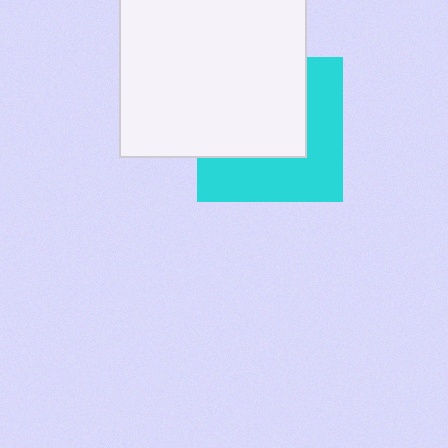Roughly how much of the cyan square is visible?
About half of it is visible (roughly 48%).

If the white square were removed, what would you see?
You would see the complete cyan square.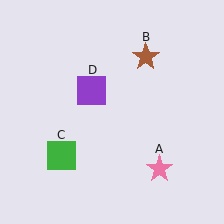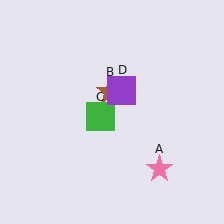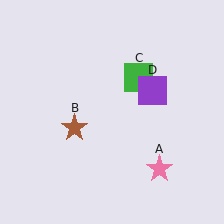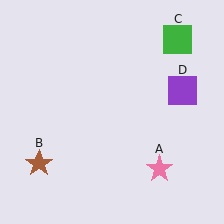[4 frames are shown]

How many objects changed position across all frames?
3 objects changed position: brown star (object B), green square (object C), purple square (object D).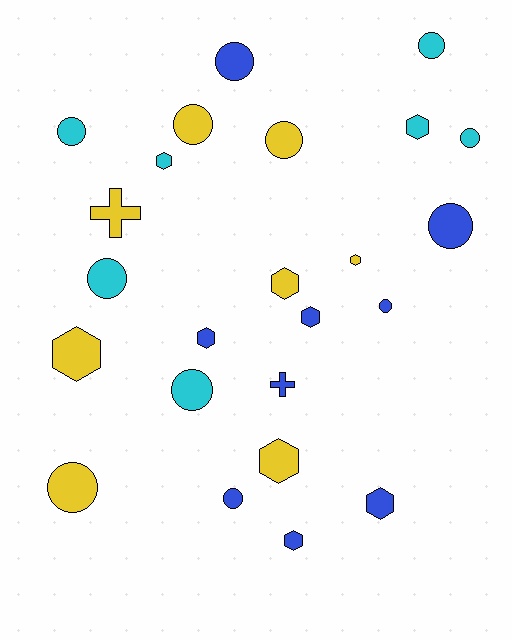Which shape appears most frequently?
Circle, with 12 objects.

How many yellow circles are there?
There are 3 yellow circles.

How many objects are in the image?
There are 24 objects.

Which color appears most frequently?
Blue, with 9 objects.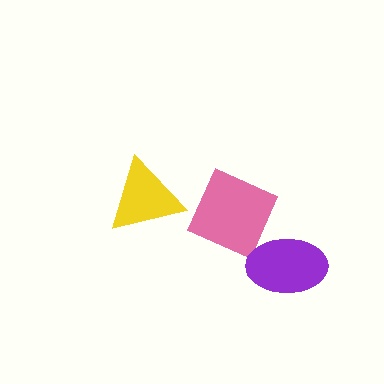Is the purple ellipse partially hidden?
No, no other shape covers it.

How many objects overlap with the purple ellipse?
1 object overlaps with the purple ellipse.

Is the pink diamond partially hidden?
Yes, it is partially covered by another shape.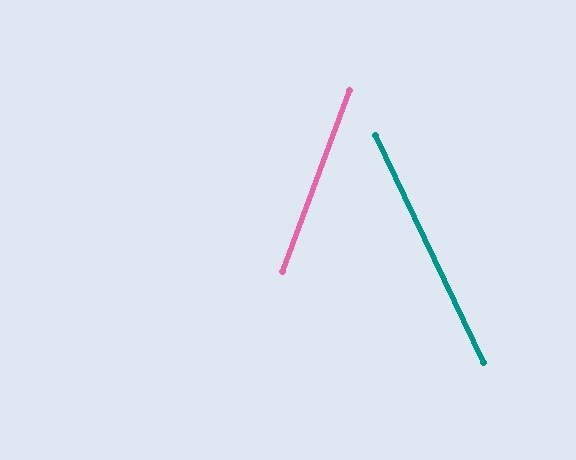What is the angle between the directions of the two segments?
Approximately 46 degrees.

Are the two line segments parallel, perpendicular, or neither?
Neither parallel nor perpendicular — they differ by about 46°.